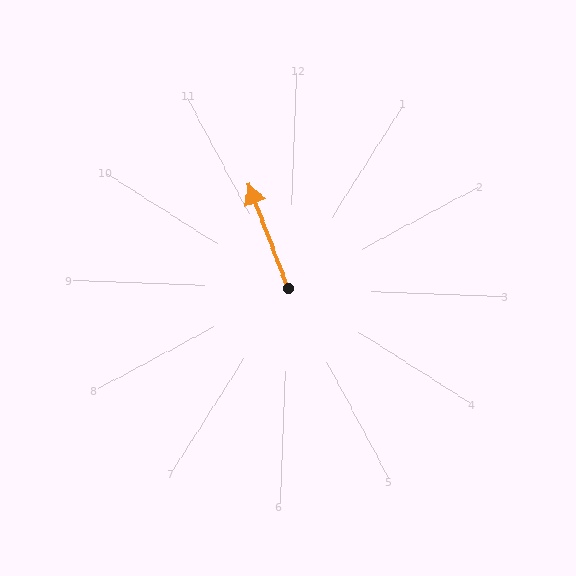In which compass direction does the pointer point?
Northwest.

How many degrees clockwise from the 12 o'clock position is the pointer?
Approximately 337 degrees.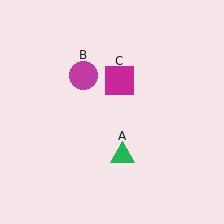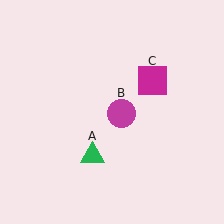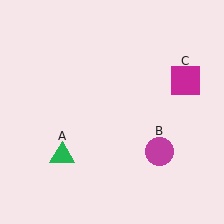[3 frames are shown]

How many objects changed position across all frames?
3 objects changed position: green triangle (object A), magenta circle (object B), magenta square (object C).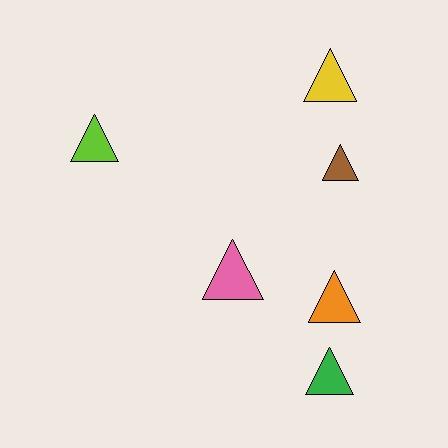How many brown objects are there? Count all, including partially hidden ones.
There is 1 brown object.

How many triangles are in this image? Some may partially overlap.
There are 6 triangles.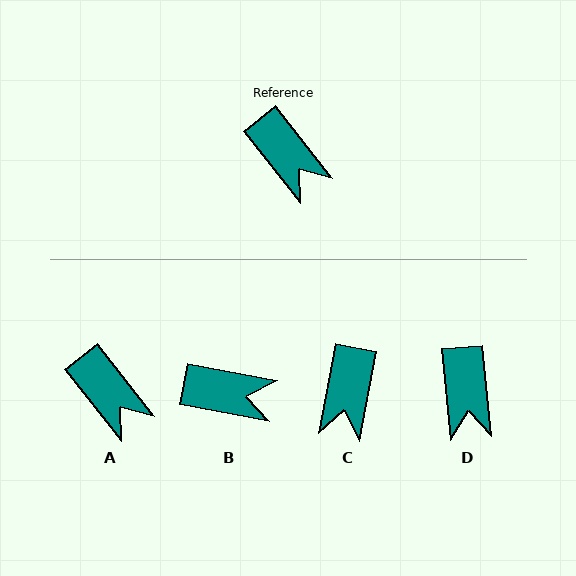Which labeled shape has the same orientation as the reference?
A.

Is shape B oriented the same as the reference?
No, it is off by about 41 degrees.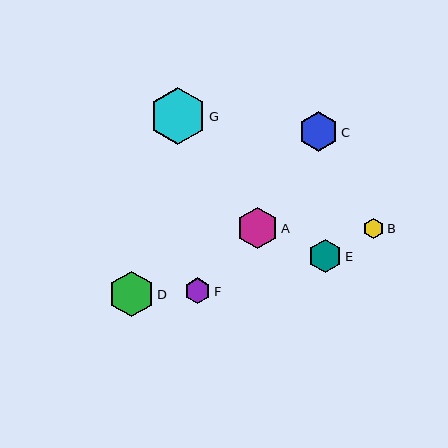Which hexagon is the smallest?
Hexagon B is the smallest with a size of approximately 21 pixels.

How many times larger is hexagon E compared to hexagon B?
Hexagon E is approximately 1.6 times the size of hexagon B.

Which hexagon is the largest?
Hexagon G is the largest with a size of approximately 57 pixels.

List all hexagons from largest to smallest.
From largest to smallest: G, D, A, C, E, F, B.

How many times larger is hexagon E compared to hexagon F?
Hexagon E is approximately 1.3 times the size of hexagon F.